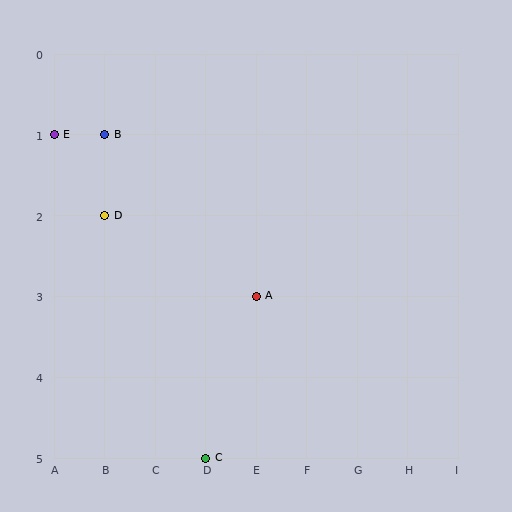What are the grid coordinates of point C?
Point C is at grid coordinates (D, 5).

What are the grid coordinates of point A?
Point A is at grid coordinates (E, 3).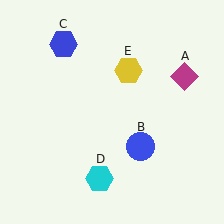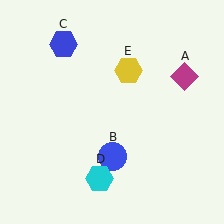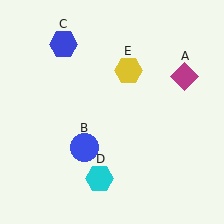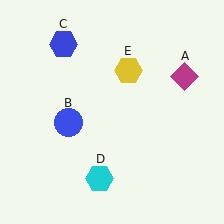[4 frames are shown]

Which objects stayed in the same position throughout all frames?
Magenta diamond (object A) and blue hexagon (object C) and cyan hexagon (object D) and yellow hexagon (object E) remained stationary.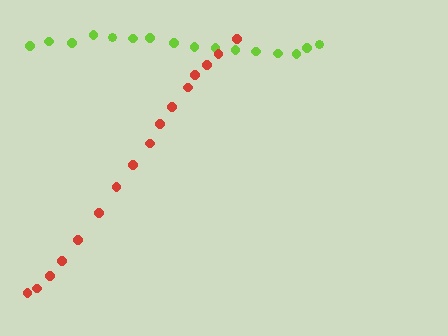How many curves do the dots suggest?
There are 2 distinct paths.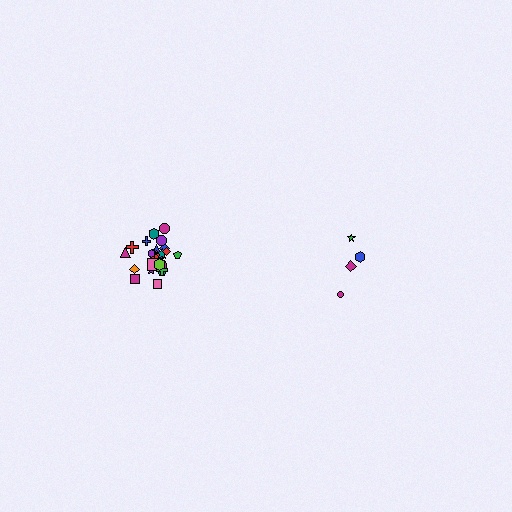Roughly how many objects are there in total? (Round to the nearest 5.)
Roughly 30 objects in total.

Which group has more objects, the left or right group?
The left group.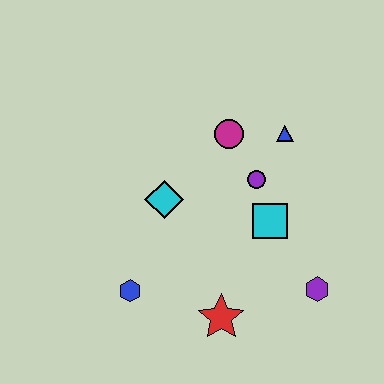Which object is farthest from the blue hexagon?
The blue triangle is farthest from the blue hexagon.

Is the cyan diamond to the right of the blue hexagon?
Yes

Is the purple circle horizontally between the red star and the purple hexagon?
Yes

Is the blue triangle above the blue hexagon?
Yes